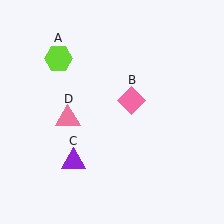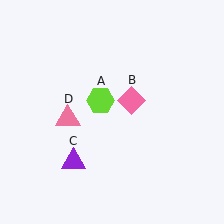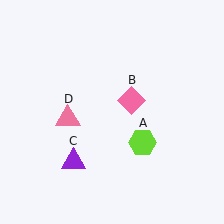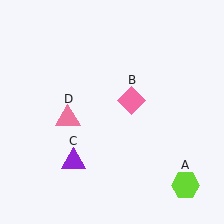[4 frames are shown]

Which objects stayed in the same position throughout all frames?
Pink diamond (object B) and purple triangle (object C) and pink triangle (object D) remained stationary.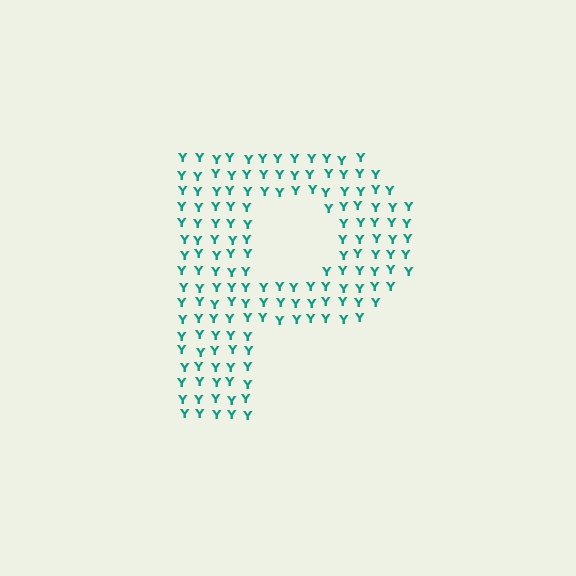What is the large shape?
The large shape is the letter P.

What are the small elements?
The small elements are letter Y's.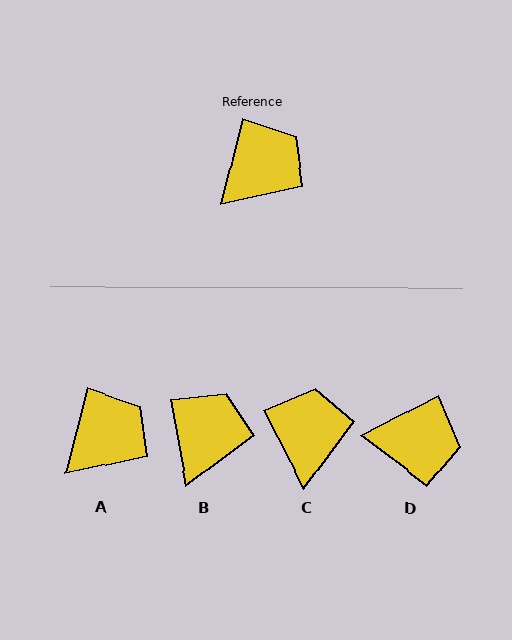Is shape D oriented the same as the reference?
No, it is off by about 48 degrees.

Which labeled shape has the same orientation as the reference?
A.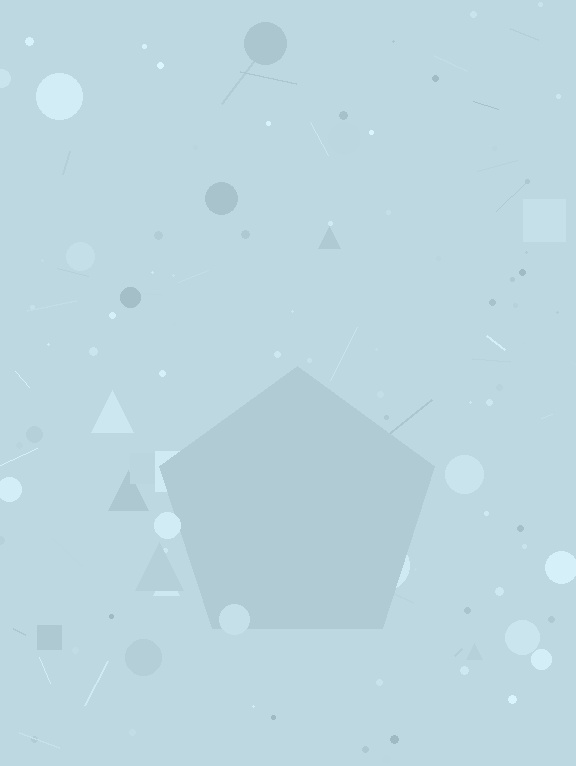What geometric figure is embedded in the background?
A pentagon is embedded in the background.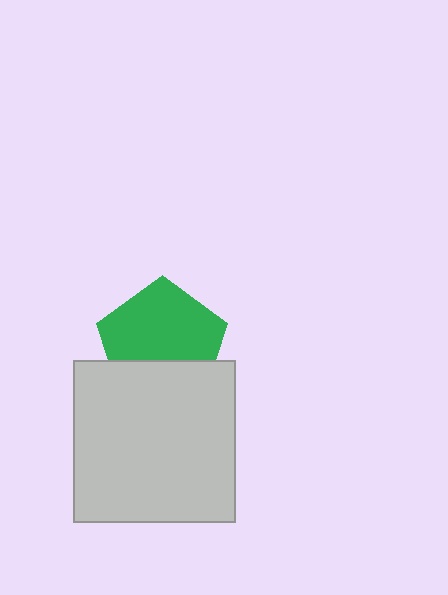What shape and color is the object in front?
The object in front is a light gray square.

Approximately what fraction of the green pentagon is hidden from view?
Roughly 35% of the green pentagon is hidden behind the light gray square.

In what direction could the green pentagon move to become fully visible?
The green pentagon could move up. That would shift it out from behind the light gray square entirely.